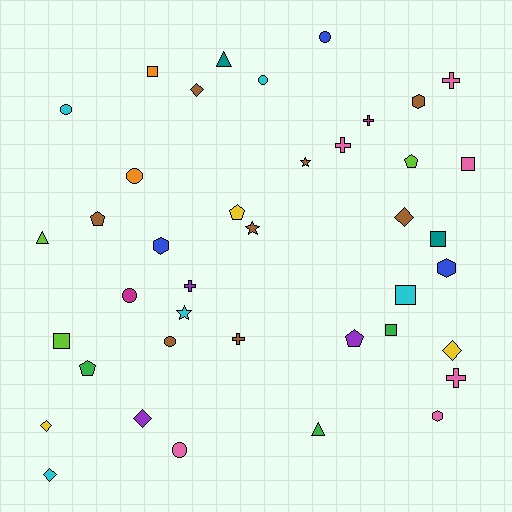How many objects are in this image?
There are 40 objects.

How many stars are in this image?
There are 3 stars.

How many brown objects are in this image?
There are 8 brown objects.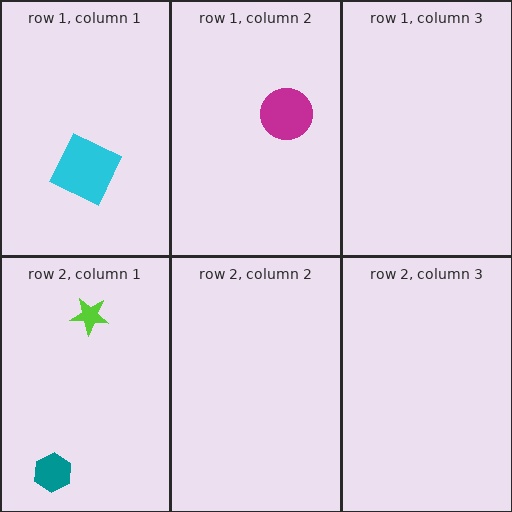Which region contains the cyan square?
The row 1, column 1 region.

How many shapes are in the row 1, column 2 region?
1.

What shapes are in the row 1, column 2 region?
The magenta circle.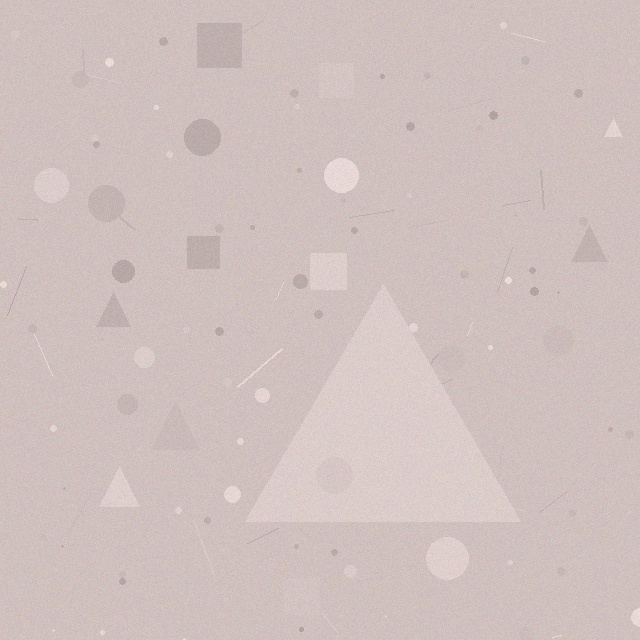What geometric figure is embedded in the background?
A triangle is embedded in the background.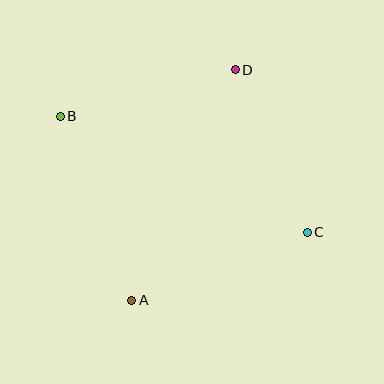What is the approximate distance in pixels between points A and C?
The distance between A and C is approximately 188 pixels.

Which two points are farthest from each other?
Points B and C are farthest from each other.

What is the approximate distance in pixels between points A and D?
The distance between A and D is approximately 253 pixels.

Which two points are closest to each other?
Points C and D are closest to each other.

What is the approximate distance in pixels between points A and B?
The distance between A and B is approximately 198 pixels.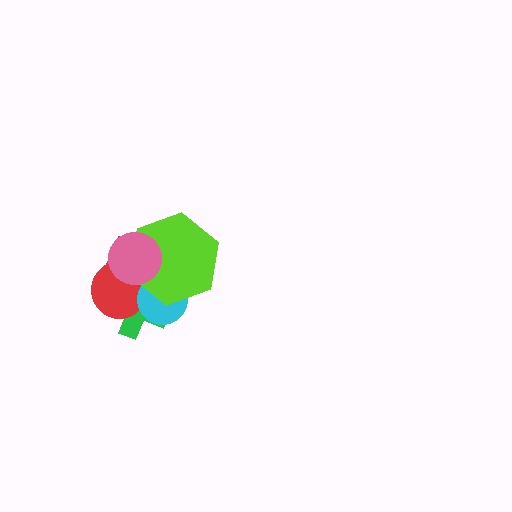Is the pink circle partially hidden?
No, no other shape covers it.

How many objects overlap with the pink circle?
4 objects overlap with the pink circle.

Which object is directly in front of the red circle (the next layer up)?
The cyan circle is directly in front of the red circle.